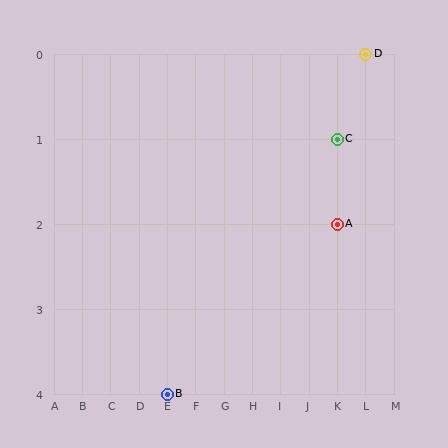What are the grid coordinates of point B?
Point B is at grid coordinates (E, 4).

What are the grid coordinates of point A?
Point A is at grid coordinates (K, 2).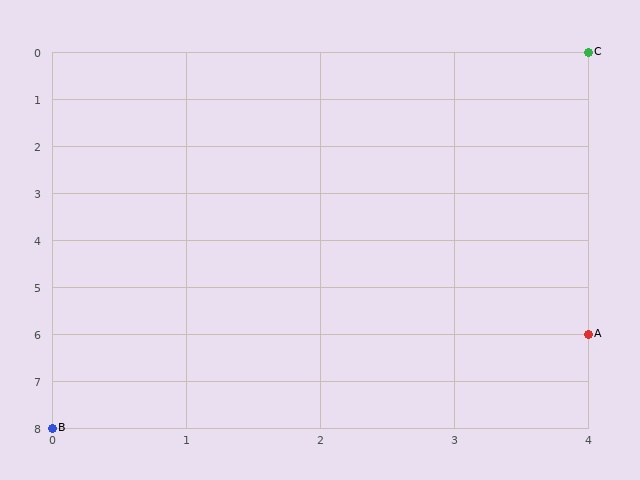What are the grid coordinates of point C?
Point C is at grid coordinates (4, 0).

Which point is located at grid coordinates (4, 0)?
Point C is at (4, 0).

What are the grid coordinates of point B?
Point B is at grid coordinates (0, 8).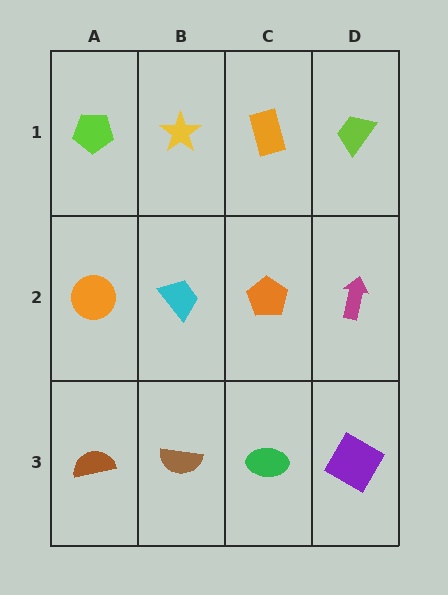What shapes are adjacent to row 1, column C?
An orange pentagon (row 2, column C), a yellow star (row 1, column B), a lime trapezoid (row 1, column D).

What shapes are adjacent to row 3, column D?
A magenta arrow (row 2, column D), a green ellipse (row 3, column C).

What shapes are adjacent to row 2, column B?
A yellow star (row 1, column B), a brown semicircle (row 3, column B), an orange circle (row 2, column A), an orange pentagon (row 2, column C).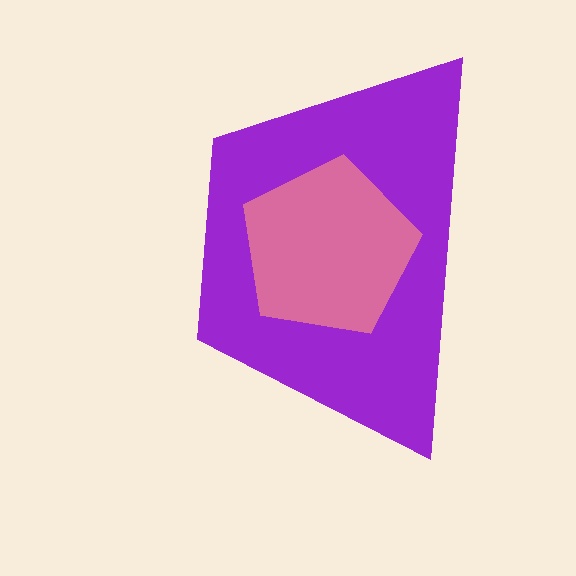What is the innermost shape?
The pink pentagon.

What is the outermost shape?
The purple trapezoid.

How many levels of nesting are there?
2.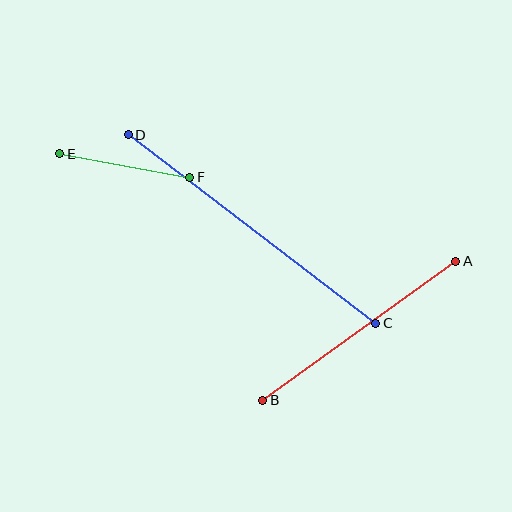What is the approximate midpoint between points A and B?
The midpoint is at approximately (359, 331) pixels.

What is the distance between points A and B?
The distance is approximately 238 pixels.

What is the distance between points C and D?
The distance is approximately 311 pixels.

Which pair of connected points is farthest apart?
Points C and D are farthest apart.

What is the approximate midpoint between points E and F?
The midpoint is at approximately (125, 165) pixels.